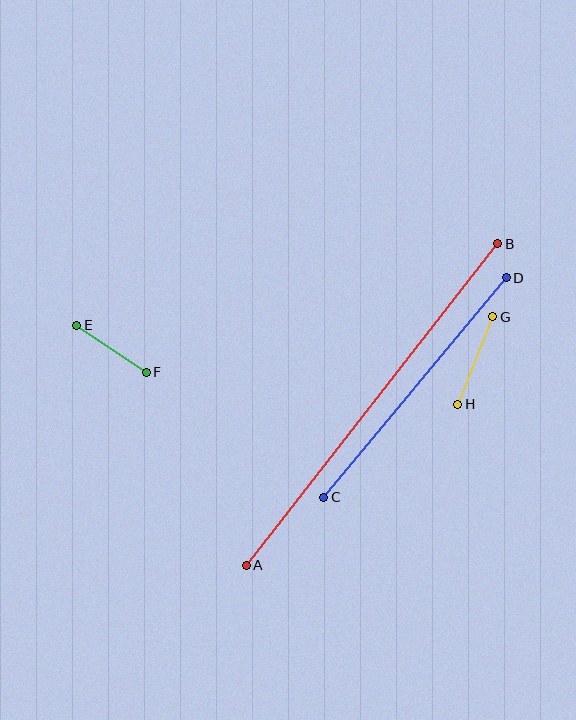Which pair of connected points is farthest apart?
Points A and B are farthest apart.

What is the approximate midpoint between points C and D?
The midpoint is at approximately (415, 387) pixels.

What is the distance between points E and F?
The distance is approximately 84 pixels.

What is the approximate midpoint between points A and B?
The midpoint is at approximately (372, 404) pixels.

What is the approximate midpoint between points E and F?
The midpoint is at approximately (112, 349) pixels.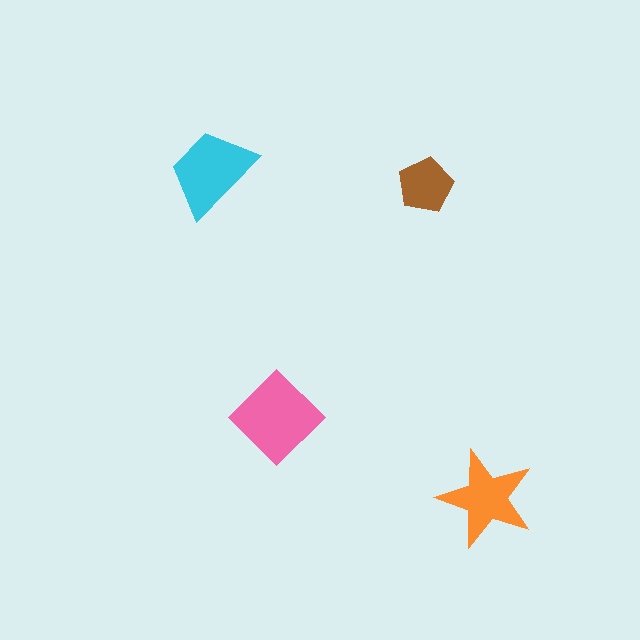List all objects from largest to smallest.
The pink diamond, the cyan trapezoid, the orange star, the brown pentagon.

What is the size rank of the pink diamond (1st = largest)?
1st.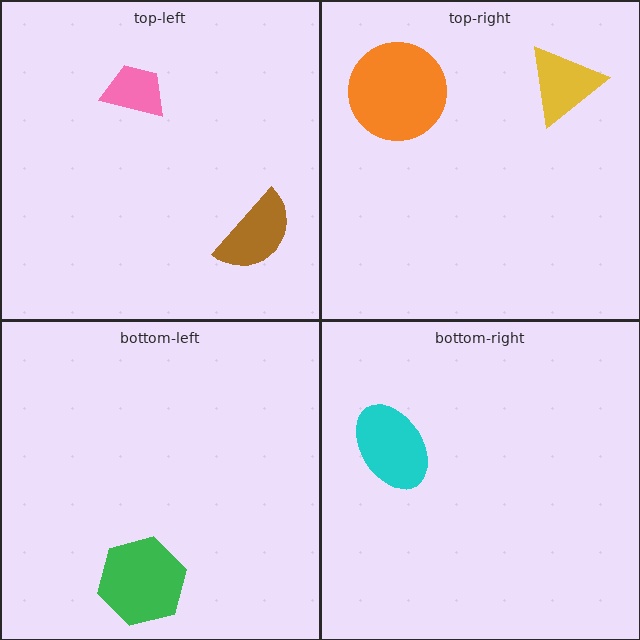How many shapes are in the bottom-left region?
1.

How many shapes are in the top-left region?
2.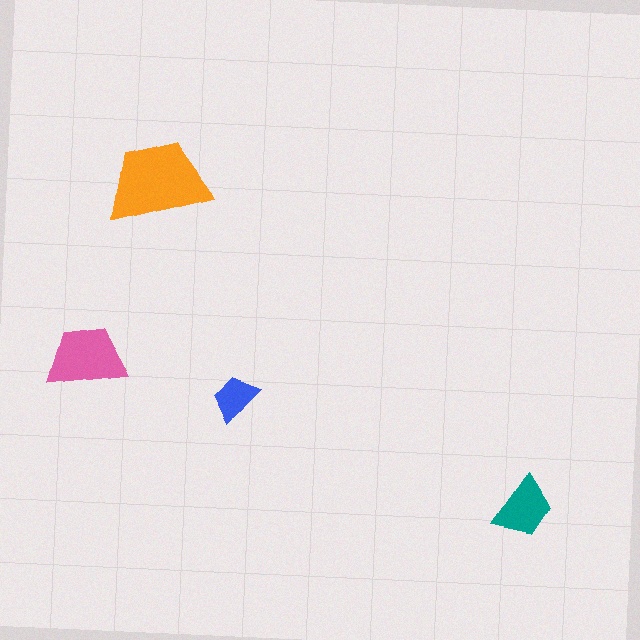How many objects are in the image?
There are 4 objects in the image.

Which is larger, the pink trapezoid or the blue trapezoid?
The pink one.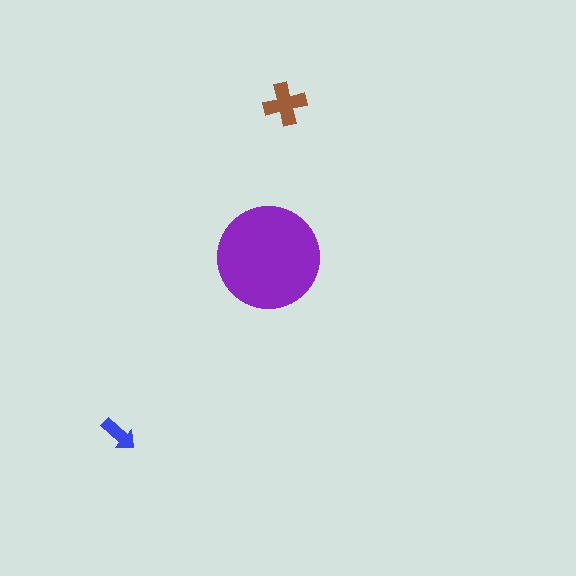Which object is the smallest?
The blue arrow.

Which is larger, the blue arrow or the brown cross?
The brown cross.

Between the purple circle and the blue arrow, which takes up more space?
The purple circle.